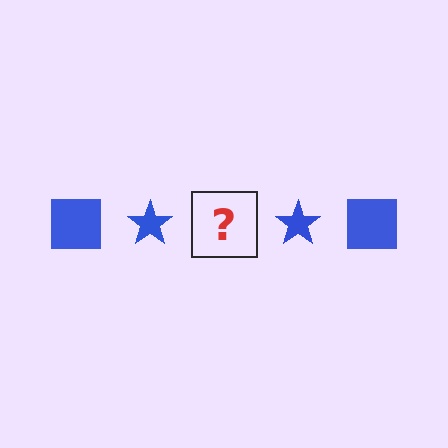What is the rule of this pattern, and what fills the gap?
The rule is that the pattern cycles through square, star shapes in blue. The gap should be filled with a blue square.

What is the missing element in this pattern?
The missing element is a blue square.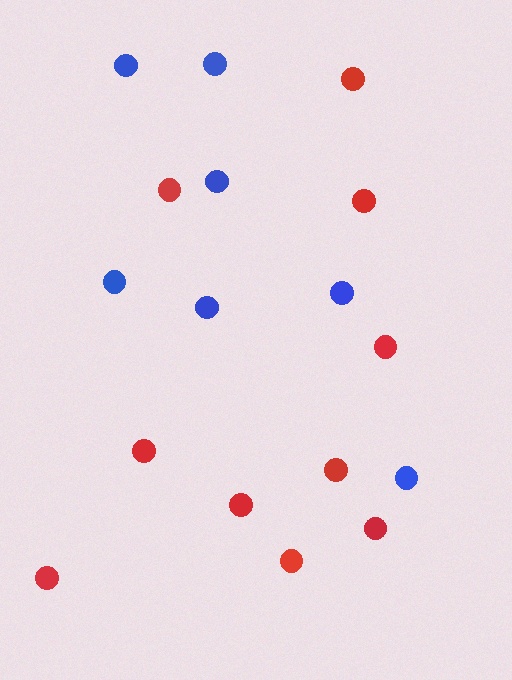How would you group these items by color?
There are 2 groups: one group of blue circles (7) and one group of red circles (10).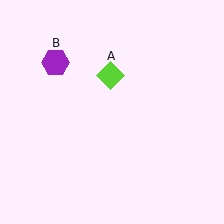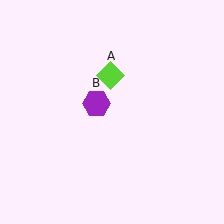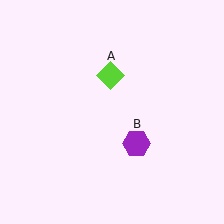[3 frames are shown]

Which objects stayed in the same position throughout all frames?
Lime diamond (object A) remained stationary.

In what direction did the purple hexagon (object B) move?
The purple hexagon (object B) moved down and to the right.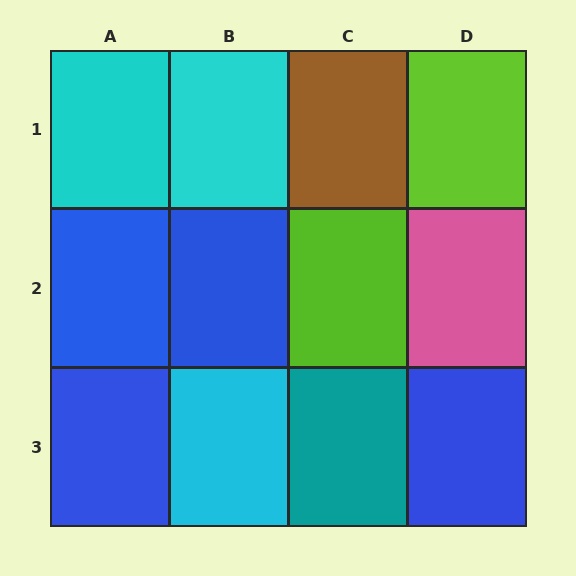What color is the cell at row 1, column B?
Cyan.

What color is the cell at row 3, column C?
Teal.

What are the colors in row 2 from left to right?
Blue, blue, lime, pink.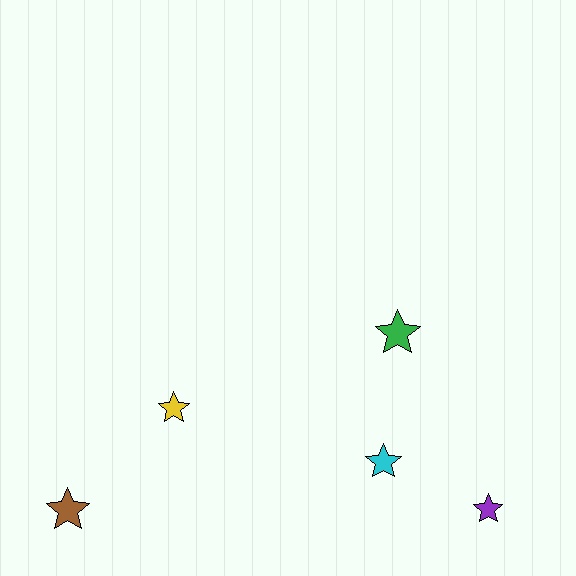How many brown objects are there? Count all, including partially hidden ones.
There is 1 brown object.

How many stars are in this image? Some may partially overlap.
There are 5 stars.